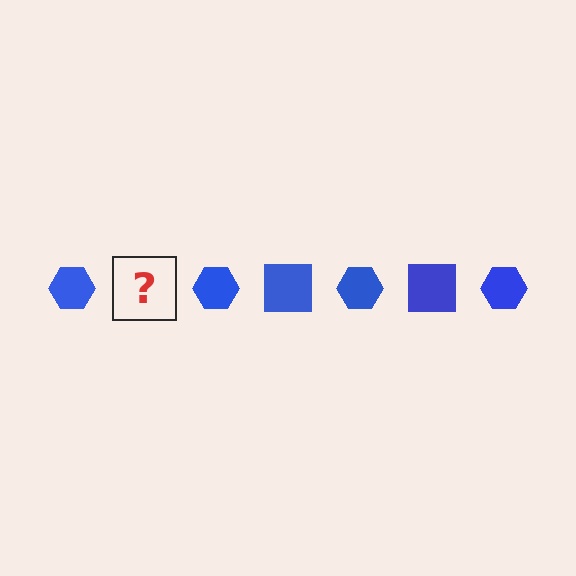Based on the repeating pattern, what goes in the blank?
The blank should be a blue square.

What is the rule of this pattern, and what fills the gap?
The rule is that the pattern cycles through hexagon, square shapes in blue. The gap should be filled with a blue square.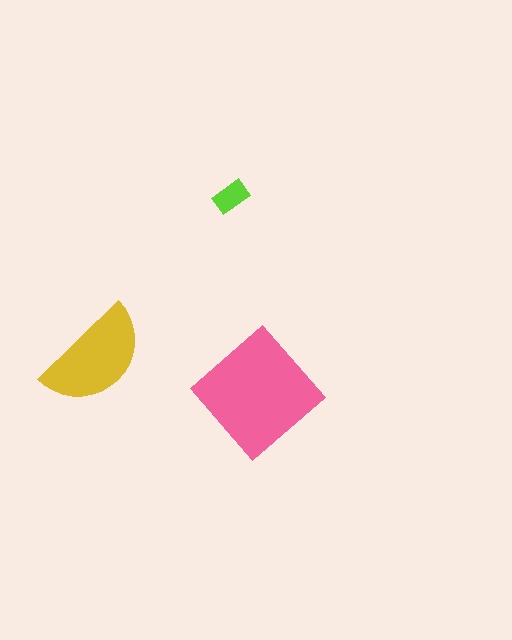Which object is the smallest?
The lime rectangle.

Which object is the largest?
The pink diamond.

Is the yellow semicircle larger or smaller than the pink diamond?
Smaller.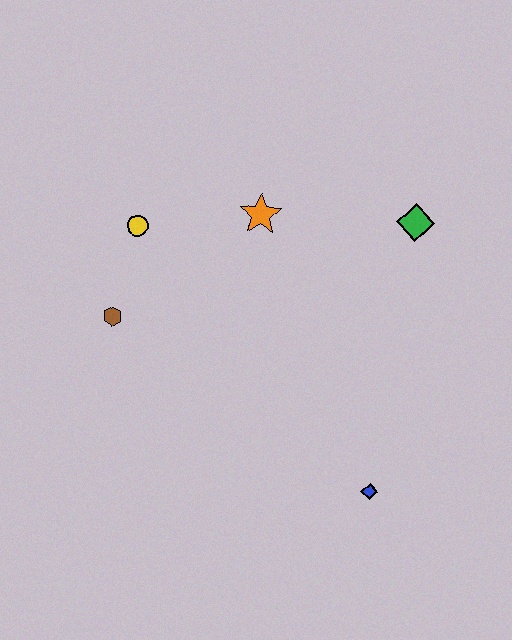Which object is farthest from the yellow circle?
The blue diamond is farthest from the yellow circle.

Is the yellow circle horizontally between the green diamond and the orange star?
No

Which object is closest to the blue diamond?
The green diamond is closest to the blue diamond.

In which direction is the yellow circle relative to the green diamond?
The yellow circle is to the left of the green diamond.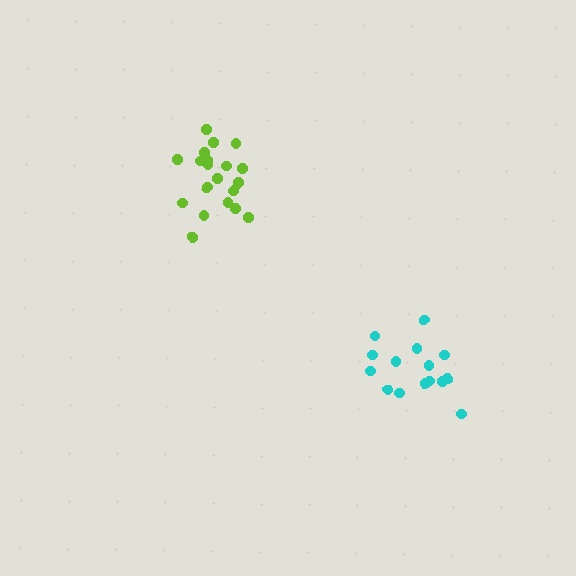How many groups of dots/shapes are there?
There are 2 groups.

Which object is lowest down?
The cyan cluster is bottommost.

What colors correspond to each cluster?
The clusters are colored: lime, cyan.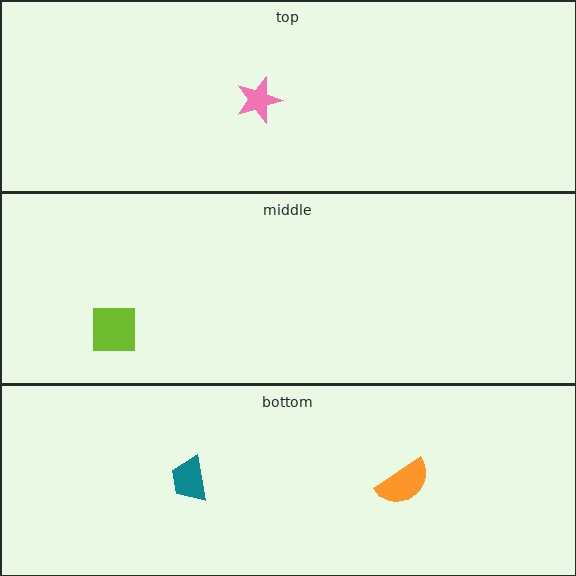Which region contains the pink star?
The top region.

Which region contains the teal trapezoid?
The bottom region.